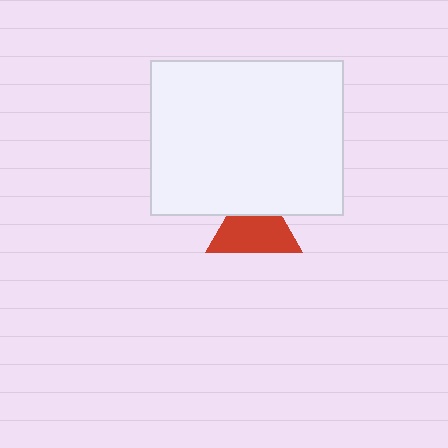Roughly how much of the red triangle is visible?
Most of it is visible (roughly 69%).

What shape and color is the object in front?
The object in front is a white rectangle.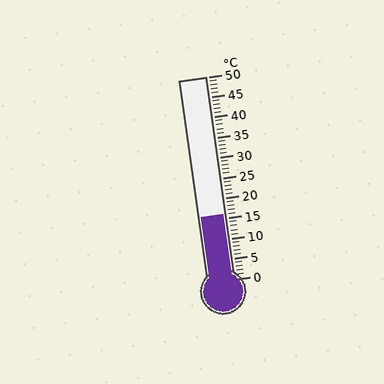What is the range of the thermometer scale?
The thermometer scale ranges from 0°C to 50°C.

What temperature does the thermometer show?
The thermometer shows approximately 16°C.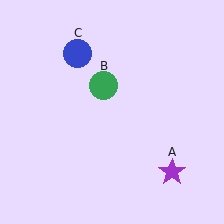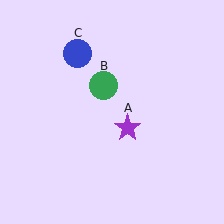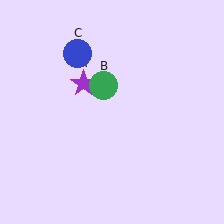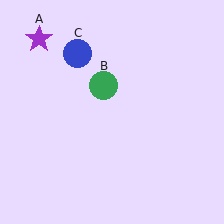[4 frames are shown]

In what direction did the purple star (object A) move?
The purple star (object A) moved up and to the left.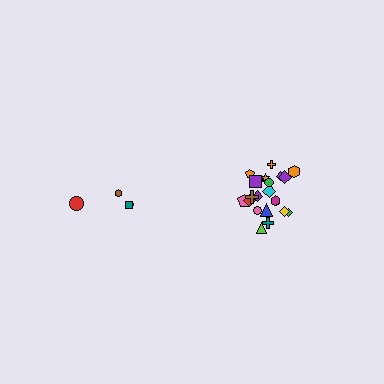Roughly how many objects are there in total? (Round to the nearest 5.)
Roughly 25 objects in total.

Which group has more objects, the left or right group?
The right group.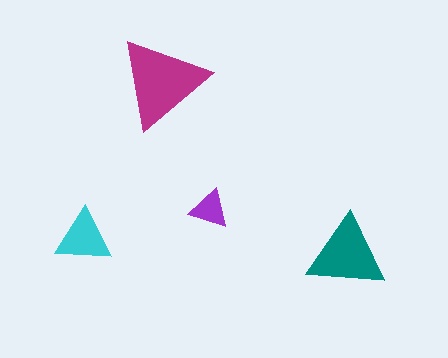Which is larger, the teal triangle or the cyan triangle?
The teal one.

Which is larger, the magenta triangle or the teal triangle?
The magenta one.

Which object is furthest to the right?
The teal triangle is rightmost.